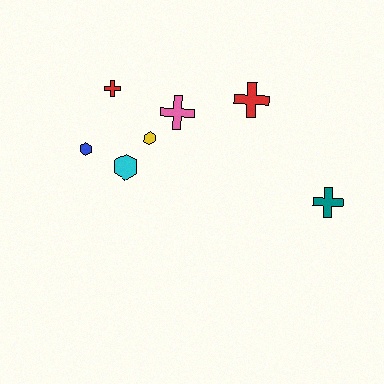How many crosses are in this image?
There are 4 crosses.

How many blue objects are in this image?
There is 1 blue object.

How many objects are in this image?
There are 7 objects.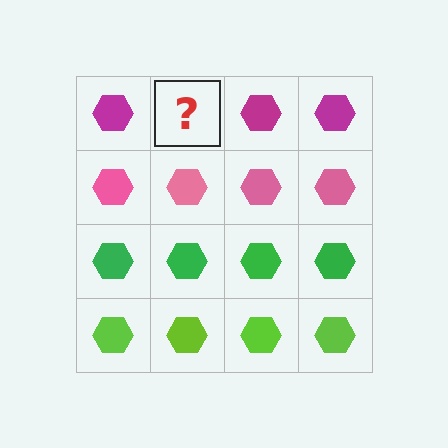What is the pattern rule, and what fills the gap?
The rule is that each row has a consistent color. The gap should be filled with a magenta hexagon.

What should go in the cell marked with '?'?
The missing cell should contain a magenta hexagon.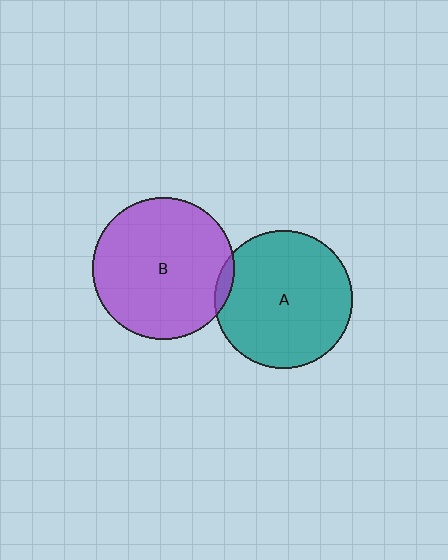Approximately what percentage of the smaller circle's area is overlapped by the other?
Approximately 5%.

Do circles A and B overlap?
Yes.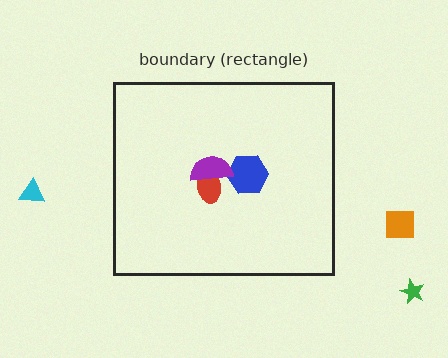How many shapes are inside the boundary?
3 inside, 3 outside.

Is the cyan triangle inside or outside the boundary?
Outside.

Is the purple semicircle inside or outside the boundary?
Inside.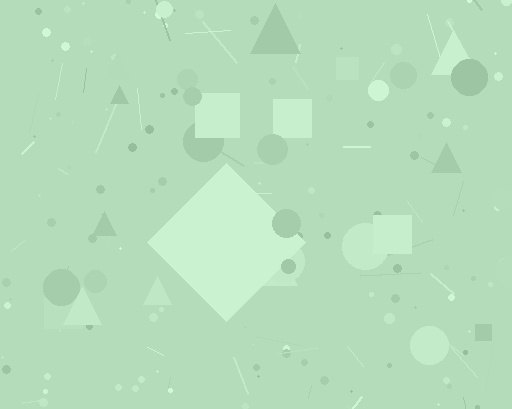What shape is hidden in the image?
A diamond is hidden in the image.